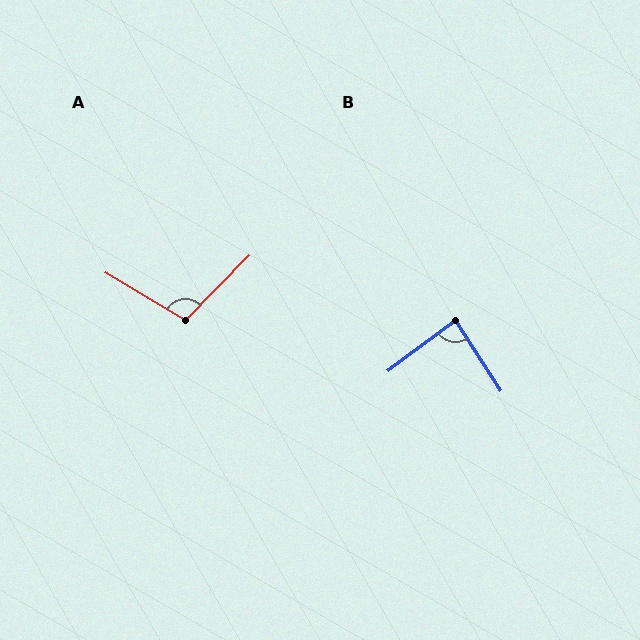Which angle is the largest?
A, at approximately 103 degrees.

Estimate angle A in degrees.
Approximately 103 degrees.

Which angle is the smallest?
B, at approximately 87 degrees.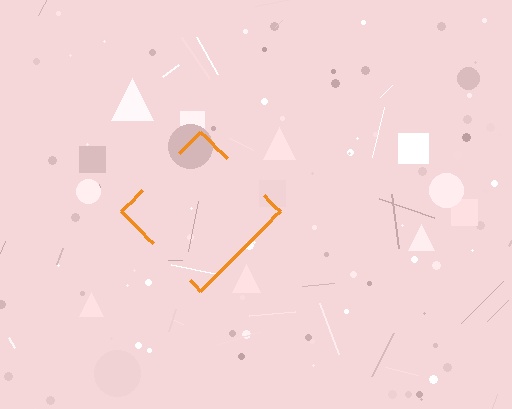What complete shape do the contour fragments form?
The contour fragments form a diamond.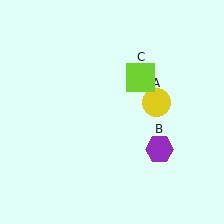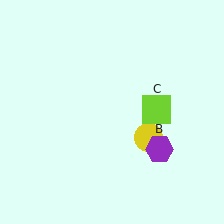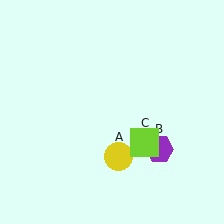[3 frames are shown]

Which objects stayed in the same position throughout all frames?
Purple hexagon (object B) remained stationary.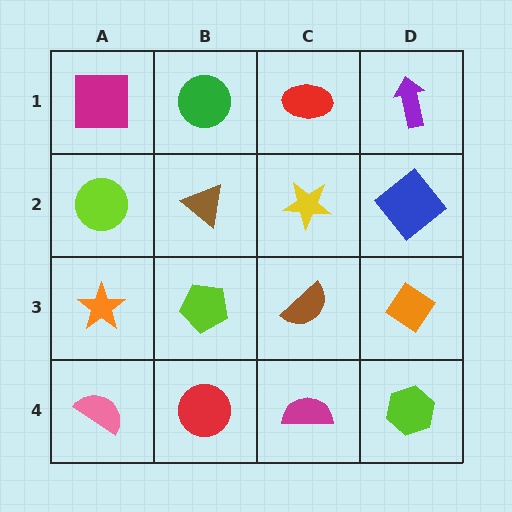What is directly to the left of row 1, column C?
A green circle.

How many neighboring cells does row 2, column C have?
4.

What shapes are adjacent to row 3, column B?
A brown triangle (row 2, column B), a red circle (row 4, column B), an orange star (row 3, column A), a brown semicircle (row 3, column C).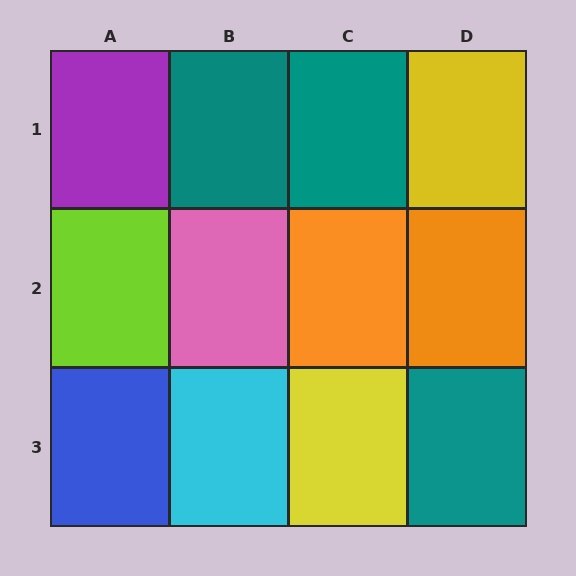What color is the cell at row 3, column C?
Yellow.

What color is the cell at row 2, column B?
Pink.